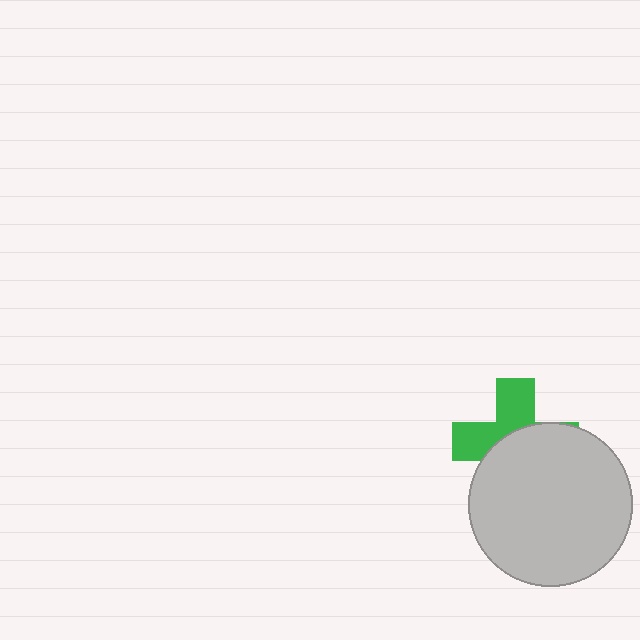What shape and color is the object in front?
The object in front is a light gray circle.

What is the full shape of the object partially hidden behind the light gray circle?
The partially hidden object is a green cross.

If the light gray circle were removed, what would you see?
You would see the complete green cross.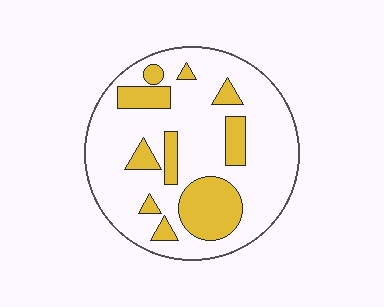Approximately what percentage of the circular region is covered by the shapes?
Approximately 25%.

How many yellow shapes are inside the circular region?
10.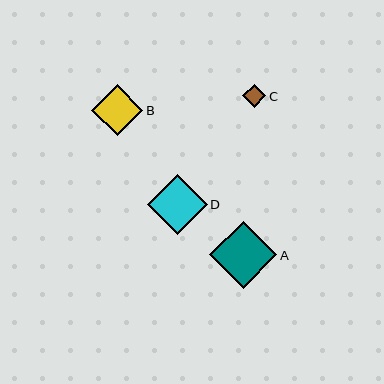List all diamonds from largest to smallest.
From largest to smallest: A, D, B, C.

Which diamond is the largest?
Diamond A is the largest with a size of approximately 67 pixels.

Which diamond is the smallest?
Diamond C is the smallest with a size of approximately 23 pixels.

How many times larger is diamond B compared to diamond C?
Diamond B is approximately 2.2 times the size of diamond C.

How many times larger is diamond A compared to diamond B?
Diamond A is approximately 1.3 times the size of diamond B.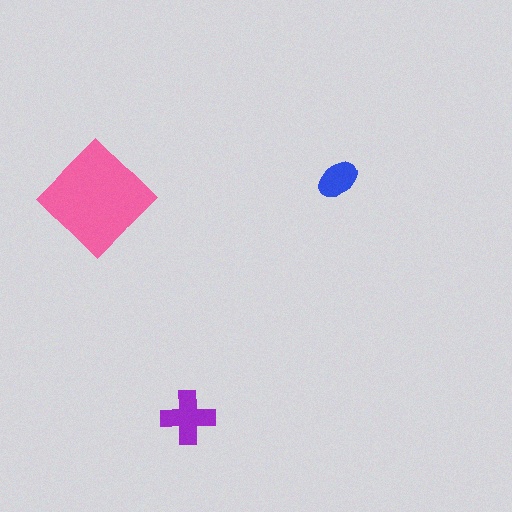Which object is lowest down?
The purple cross is bottommost.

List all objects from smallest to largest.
The blue ellipse, the purple cross, the pink diamond.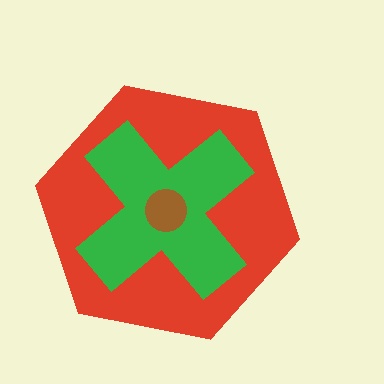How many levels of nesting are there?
3.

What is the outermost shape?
The red hexagon.